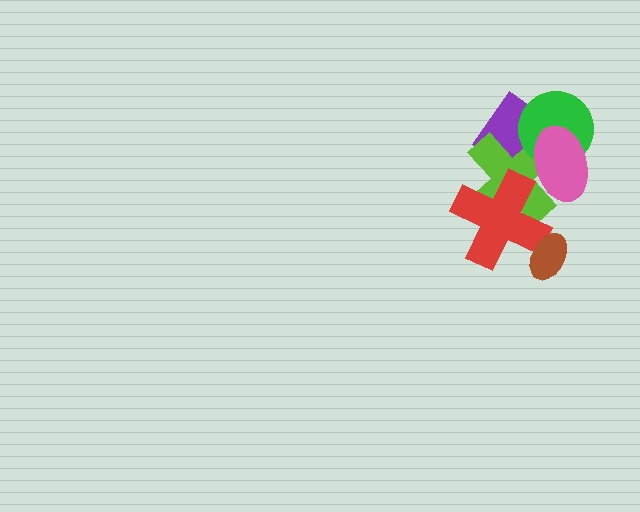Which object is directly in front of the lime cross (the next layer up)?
The red cross is directly in front of the lime cross.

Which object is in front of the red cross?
The brown ellipse is in front of the red cross.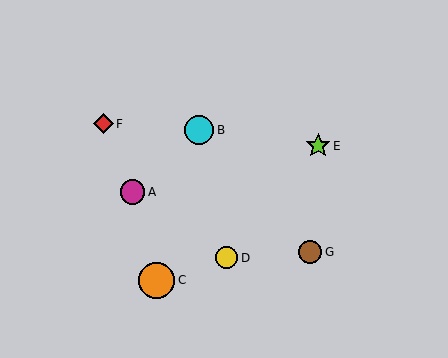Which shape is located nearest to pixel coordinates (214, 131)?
The cyan circle (labeled B) at (199, 130) is nearest to that location.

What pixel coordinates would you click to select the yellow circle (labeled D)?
Click at (227, 258) to select the yellow circle D.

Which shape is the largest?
The orange circle (labeled C) is the largest.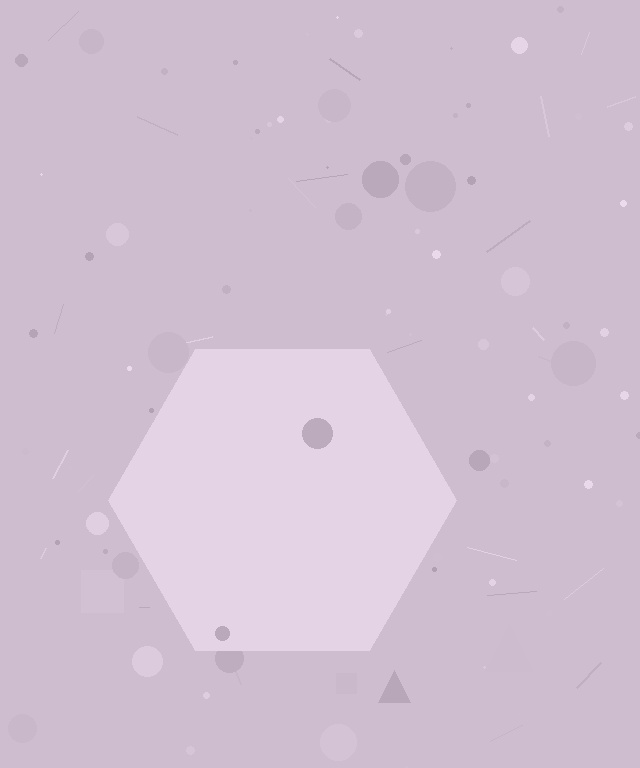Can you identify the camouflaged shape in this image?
The camouflaged shape is a hexagon.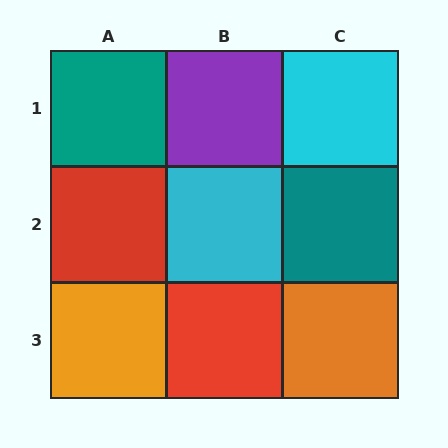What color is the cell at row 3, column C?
Orange.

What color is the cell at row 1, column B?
Purple.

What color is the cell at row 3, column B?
Red.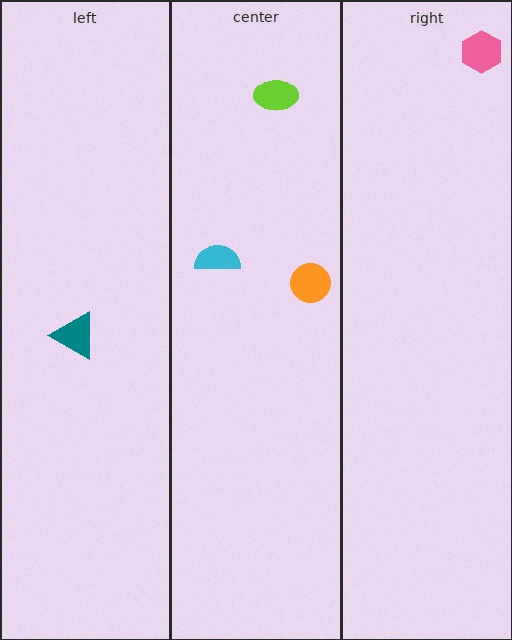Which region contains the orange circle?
The center region.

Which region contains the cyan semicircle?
The center region.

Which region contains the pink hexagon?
The right region.